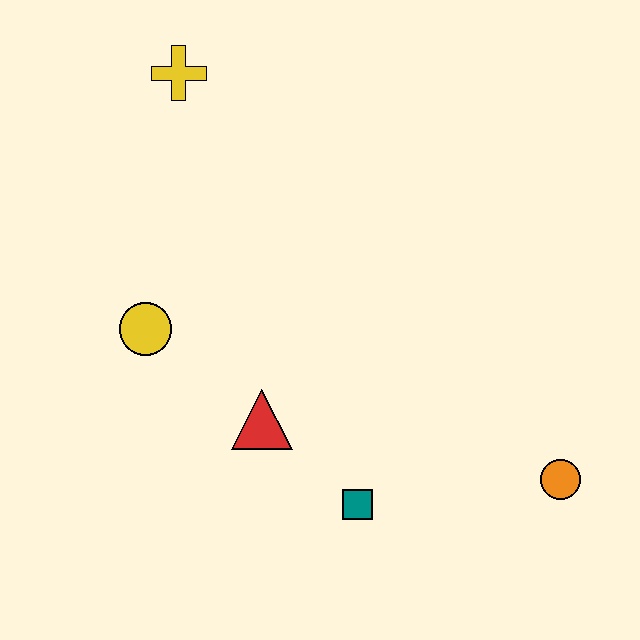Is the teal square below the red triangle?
Yes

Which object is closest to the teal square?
The red triangle is closest to the teal square.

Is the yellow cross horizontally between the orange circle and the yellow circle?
Yes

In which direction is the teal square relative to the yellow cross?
The teal square is below the yellow cross.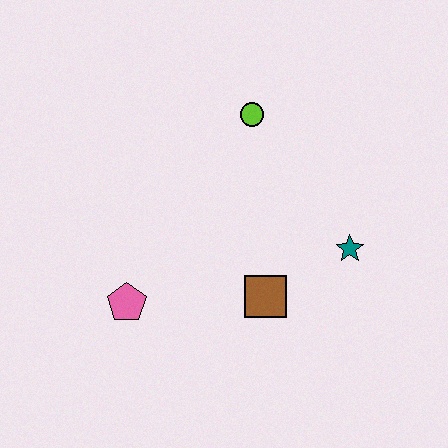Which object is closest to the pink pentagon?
The brown square is closest to the pink pentagon.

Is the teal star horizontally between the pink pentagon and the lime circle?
No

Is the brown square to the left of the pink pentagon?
No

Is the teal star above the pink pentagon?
Yes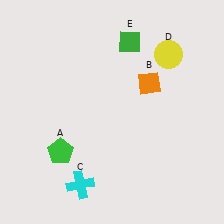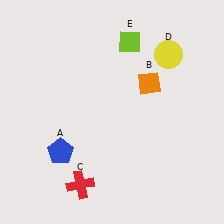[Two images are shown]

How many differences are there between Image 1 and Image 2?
There are 3 differences between the two images.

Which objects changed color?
A changed from green to blue. C changed from cyan to red. E changed from green to lime.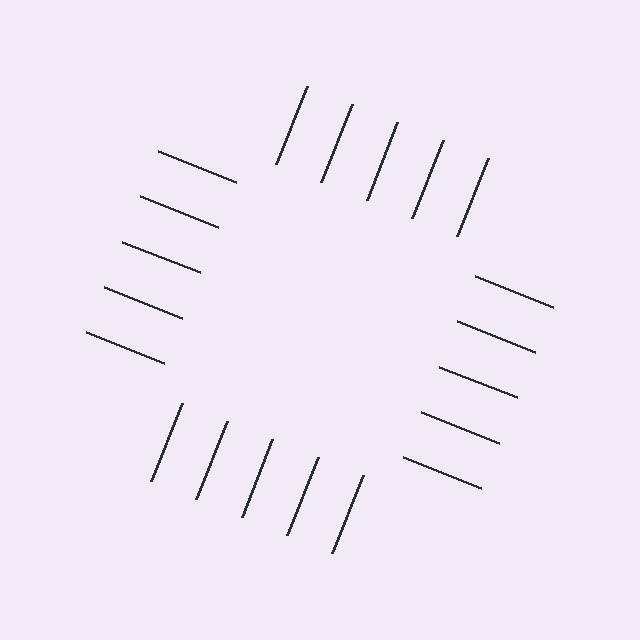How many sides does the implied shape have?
4 sides — the line-ends trace a square.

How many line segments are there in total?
20 — 5 along each of the 4 edges.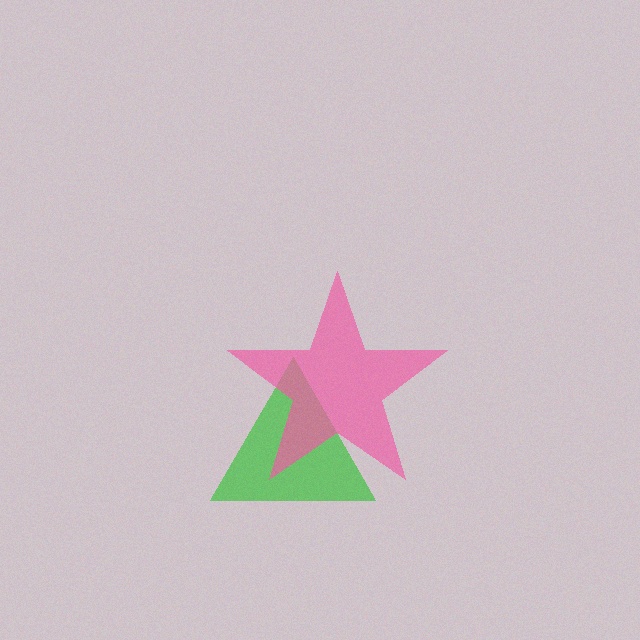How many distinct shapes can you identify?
There are 2 distinct shapes: a green triangle, a pink star.